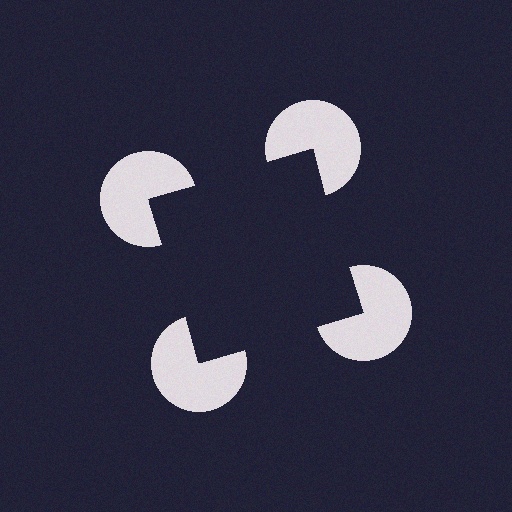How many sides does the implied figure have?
4 sides.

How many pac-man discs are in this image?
There are 4 — one at each vertex of the illusory square.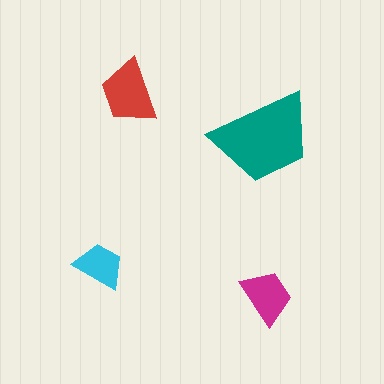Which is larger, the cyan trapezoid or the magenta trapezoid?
The magenta one.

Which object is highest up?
The red trapezoid is topmost.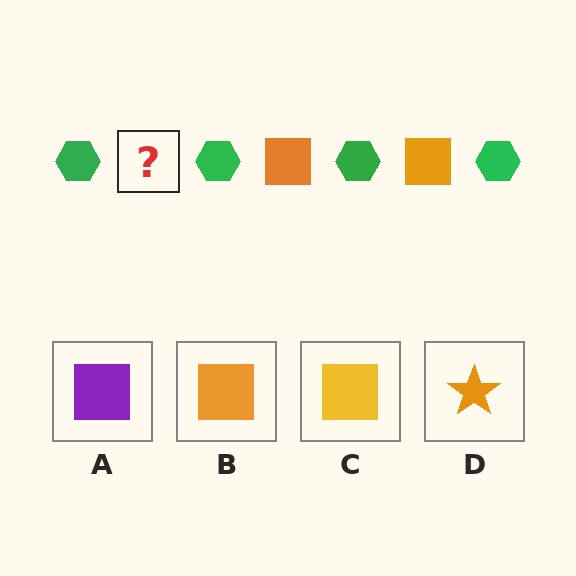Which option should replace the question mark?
Option B.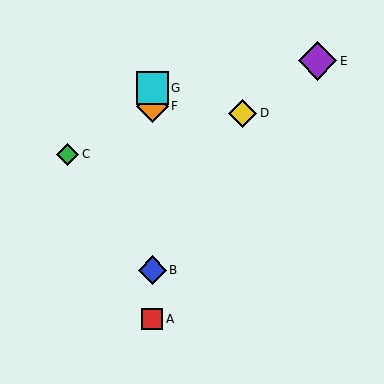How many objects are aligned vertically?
4 objects (A, B, F, G) are aligned vertically.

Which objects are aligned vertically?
Objects A, B, F, G are aligned vertically.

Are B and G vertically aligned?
Yes, both are at x≈152.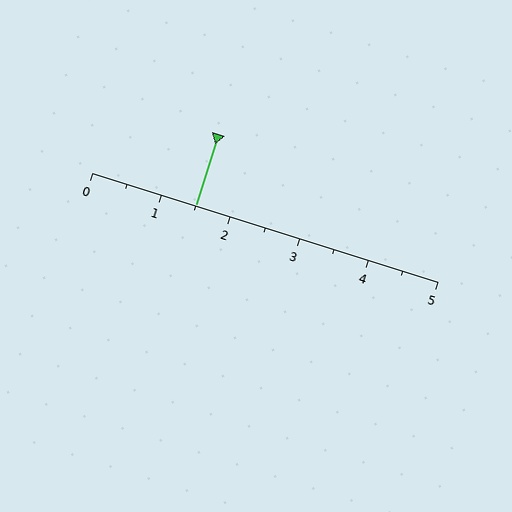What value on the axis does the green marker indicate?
The marker indicates approximately 1.5.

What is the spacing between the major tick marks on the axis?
The major ticks are spaced 1 apart.